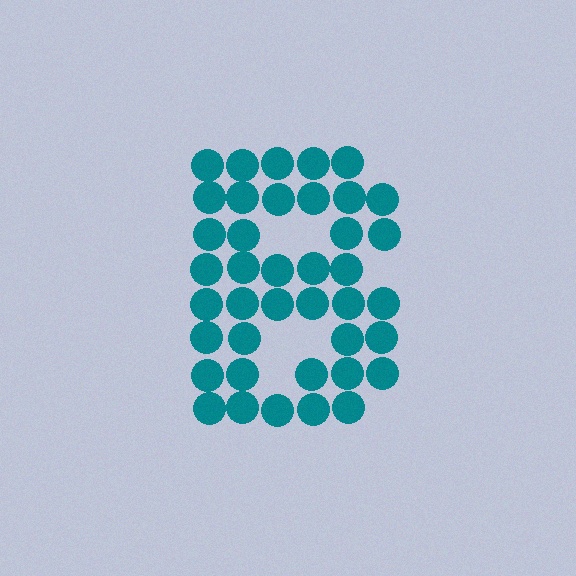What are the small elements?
The small elements are circles.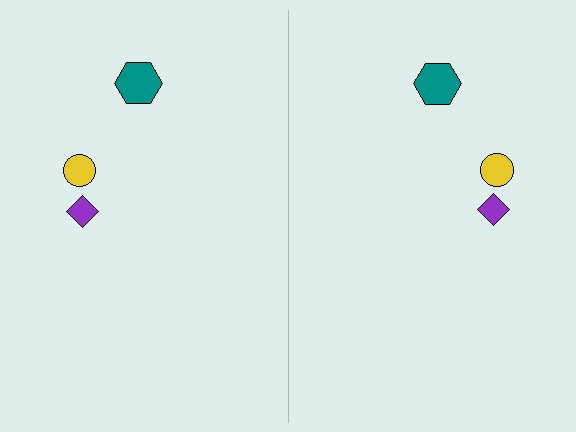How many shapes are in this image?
There are 6 shapes in this image.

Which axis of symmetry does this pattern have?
The pattern has a vertical axis of symmetry running through the center of the image.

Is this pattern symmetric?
Yes, this pattern has bilateral (reflection) symmetry.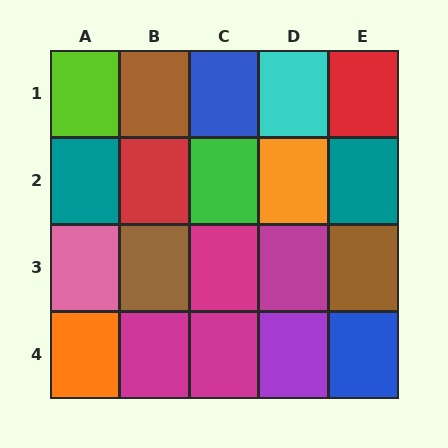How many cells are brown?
3 cells are brown.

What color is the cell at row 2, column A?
Teal.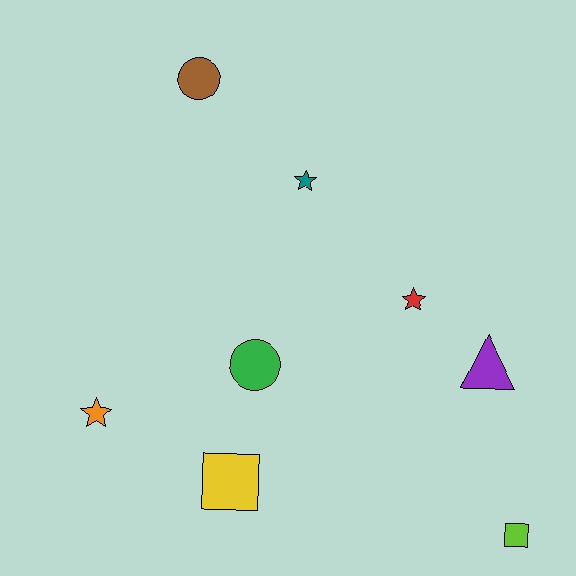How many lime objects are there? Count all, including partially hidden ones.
There is 1 lime object.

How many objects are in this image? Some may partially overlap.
There are 8 objects.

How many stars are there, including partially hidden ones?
There are 3 stars.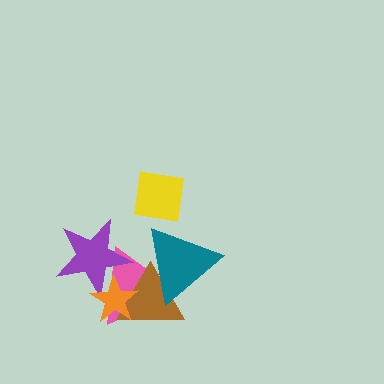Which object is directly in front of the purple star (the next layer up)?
The brown triangle is directly in front of the purple star.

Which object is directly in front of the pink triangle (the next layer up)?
The purple star is directly in front of the pink triangle.